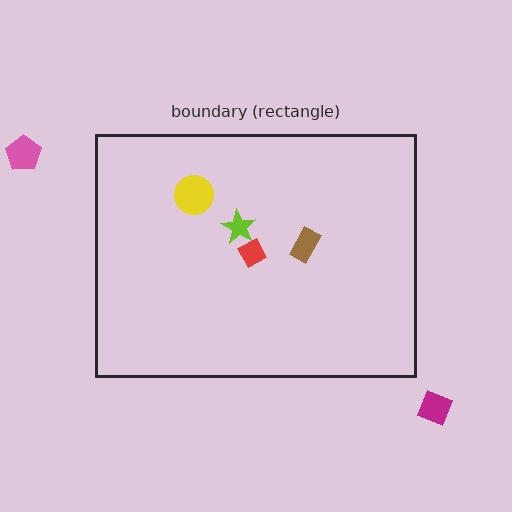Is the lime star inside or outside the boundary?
Inside.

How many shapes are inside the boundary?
4 inside, 2 outside.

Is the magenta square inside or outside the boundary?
Outside.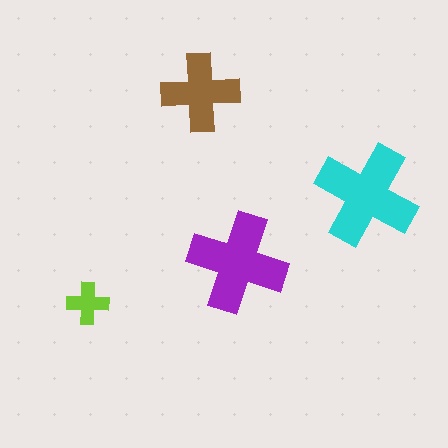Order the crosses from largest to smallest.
the cyan one, the purple one, the brown one, the lime one.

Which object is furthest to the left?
The lime cross is leftmost.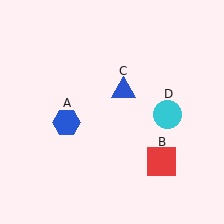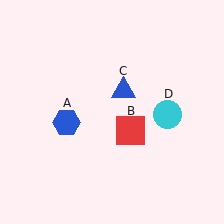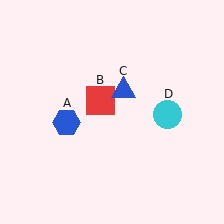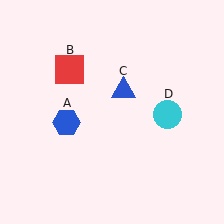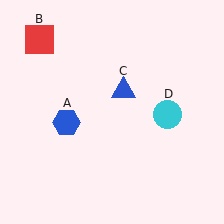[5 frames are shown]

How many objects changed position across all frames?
1 object changed position: red square (object B).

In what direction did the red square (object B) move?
The red square (object B) moved up and to the left.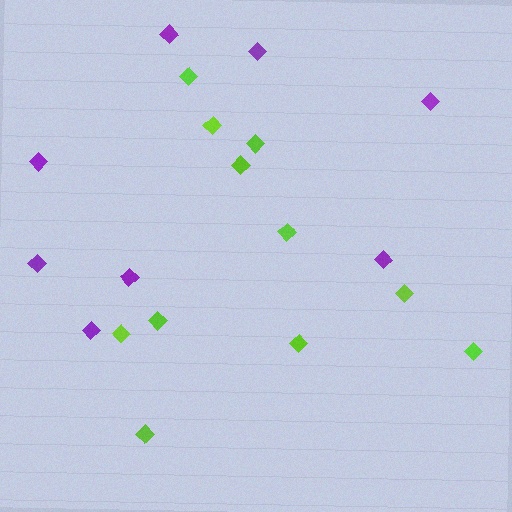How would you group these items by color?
There are 2 groups: one group of purple diamonds (8) and one group of lime diamonds (11).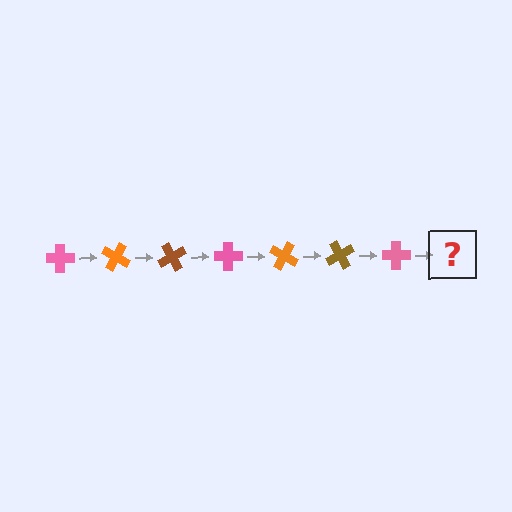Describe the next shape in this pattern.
It should be an orange cross, rotated 210 degrees from the start.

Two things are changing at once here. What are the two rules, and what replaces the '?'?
The two rules are that it rotates 30 degrees each step and the color cycles through pink, orange, and brown. The '?' should be an orange cross, rotated 210 degrees from the start.